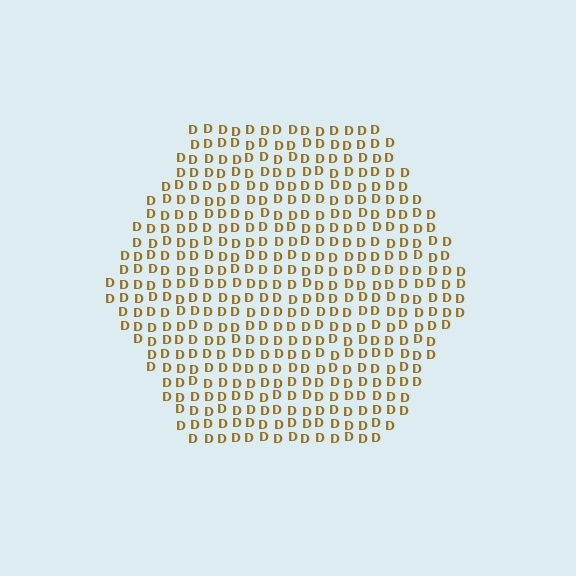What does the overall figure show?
The overall figure shows a hexagon.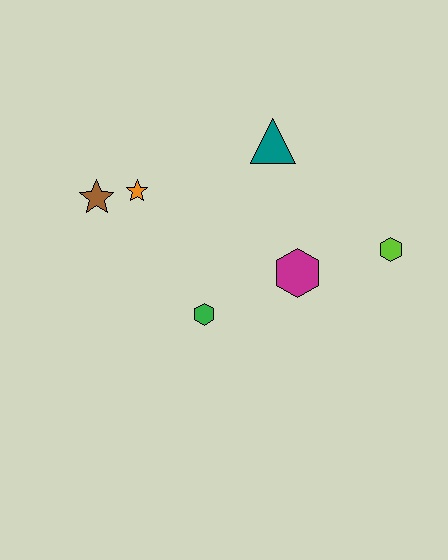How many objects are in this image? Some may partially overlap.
There are 6 objects.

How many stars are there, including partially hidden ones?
There are 2 stars.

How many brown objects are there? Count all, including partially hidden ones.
There is 1 brown object.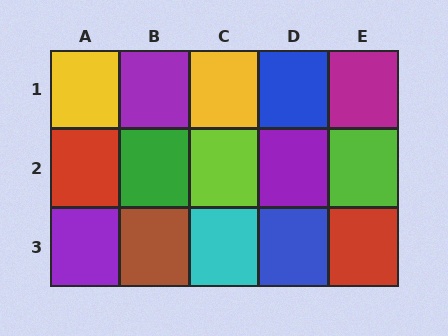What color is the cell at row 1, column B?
Purple.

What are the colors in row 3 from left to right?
Purple, brown, cyan, blue, red.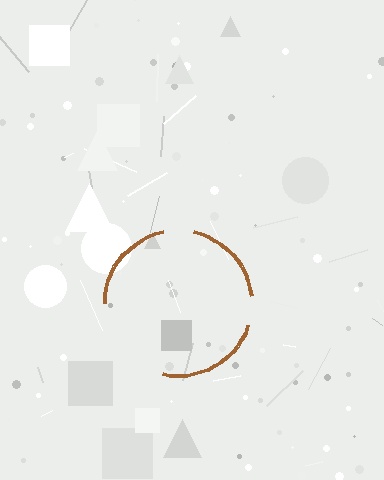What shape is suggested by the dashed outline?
The dashed outline suggests a circle.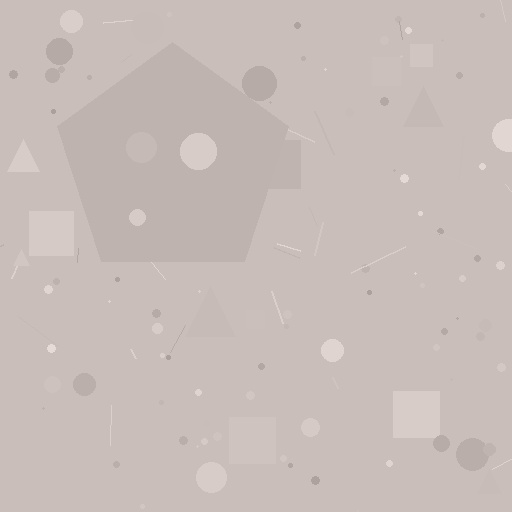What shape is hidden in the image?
A pentagon is hidden in the image.